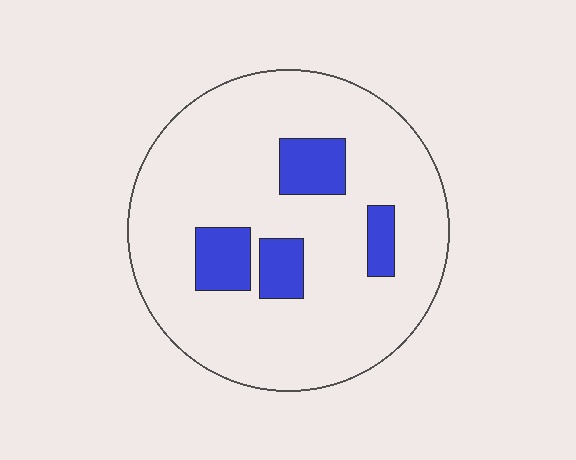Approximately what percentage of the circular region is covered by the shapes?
Approximately 15%.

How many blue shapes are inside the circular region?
4.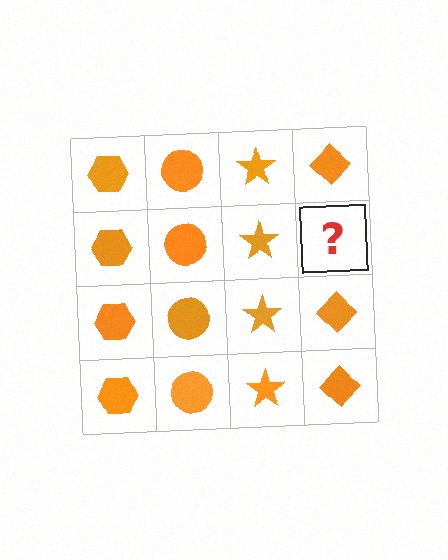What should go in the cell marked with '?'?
The missing cell should contain an orange diamond.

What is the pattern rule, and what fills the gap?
The rule is that each column has a consistent shape. The gap should be filled with an orange diamond.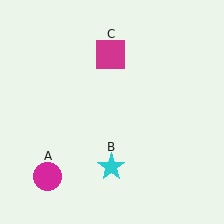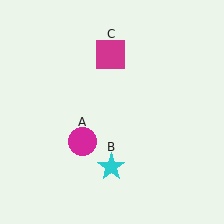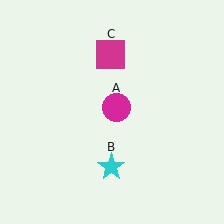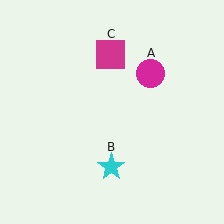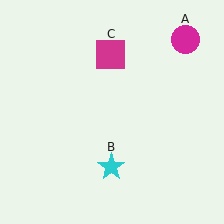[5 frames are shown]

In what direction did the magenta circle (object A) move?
The magenta circle (object A) moved up and to the right.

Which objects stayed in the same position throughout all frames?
Cyan star (object B) and magenta square (object C) remained stationary.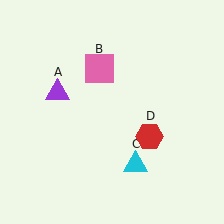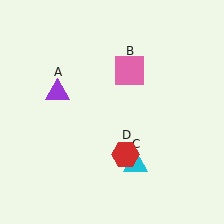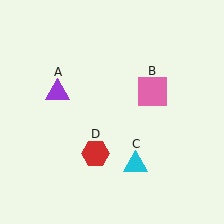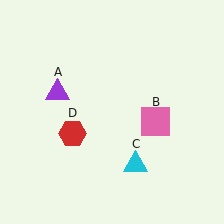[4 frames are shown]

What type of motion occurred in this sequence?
The pink square (object B), red hexagon (object D) rotated clockwise around the center of the scene.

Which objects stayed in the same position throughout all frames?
Purple triangle (object A) and cyan triangle (object C) remained stationary.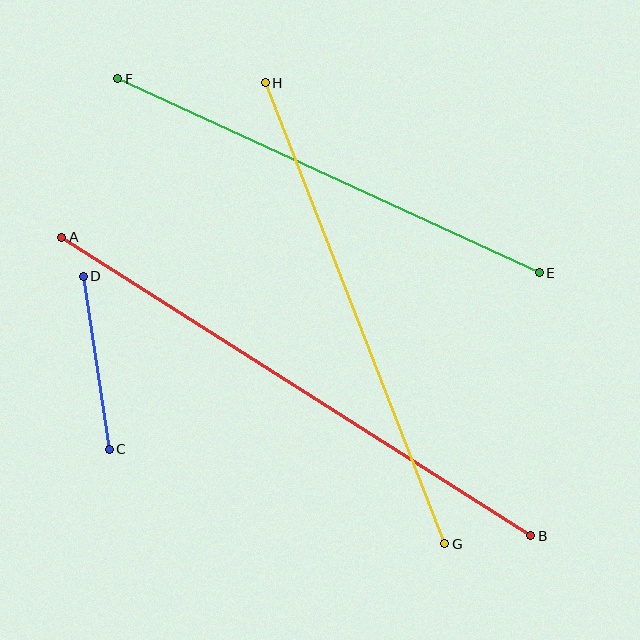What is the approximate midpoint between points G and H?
The midpoint is at approximately (355, 313) pixels.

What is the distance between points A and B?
The distance is approximately 556 pixels.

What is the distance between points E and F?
The distance is approximately 464 pixels.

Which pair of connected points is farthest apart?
Points A and B are farthest apart.